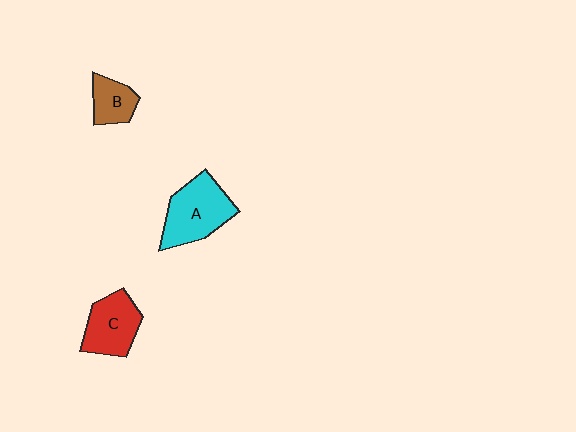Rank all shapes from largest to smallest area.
From largest to smallest: A (cyan), C (red), B (brown).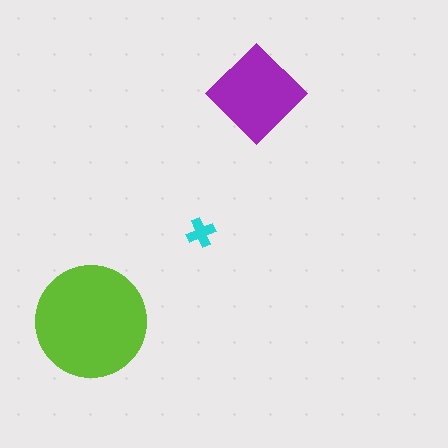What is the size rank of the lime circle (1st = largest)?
1st.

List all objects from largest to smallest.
The lime circle, the purple diamond, the cyan cross.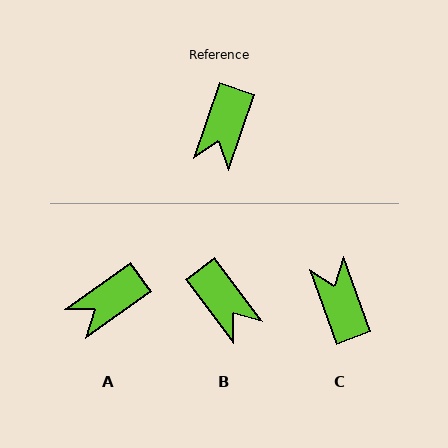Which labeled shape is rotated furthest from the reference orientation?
C, about 141 degrees away.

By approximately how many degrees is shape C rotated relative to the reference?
Approximately 141 degrees clockwise.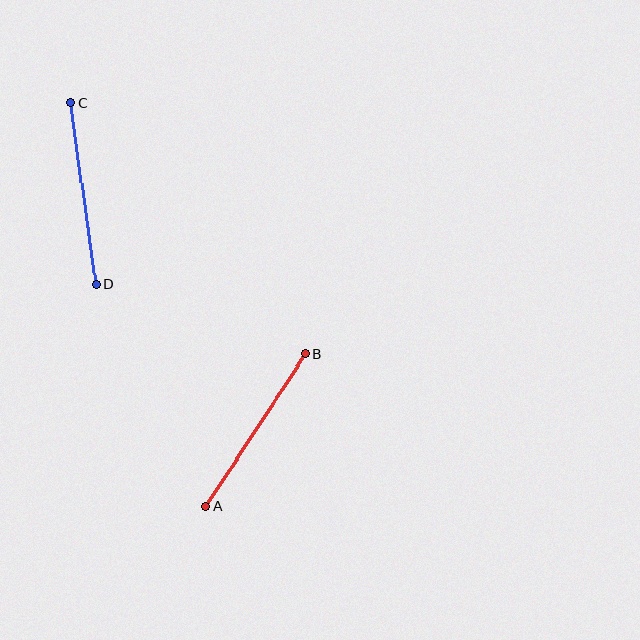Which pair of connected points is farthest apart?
Points C and D are farthest apart.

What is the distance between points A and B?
The distance is approximately 182 pixels.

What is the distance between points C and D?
The distance is approximately 184 pixels.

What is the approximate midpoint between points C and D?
The midpoint is at approximately (83, 193) pixels.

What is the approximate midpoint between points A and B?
The midpoint is at approximately (256, 430) pixels.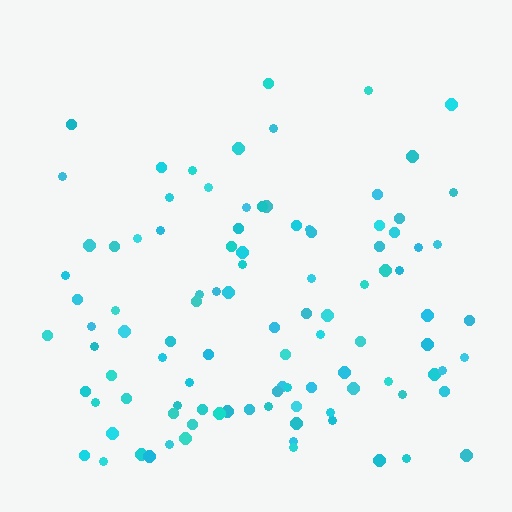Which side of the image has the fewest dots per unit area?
The top.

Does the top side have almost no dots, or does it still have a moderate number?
Still a moderate number, just noticeably fewer than the bottom.